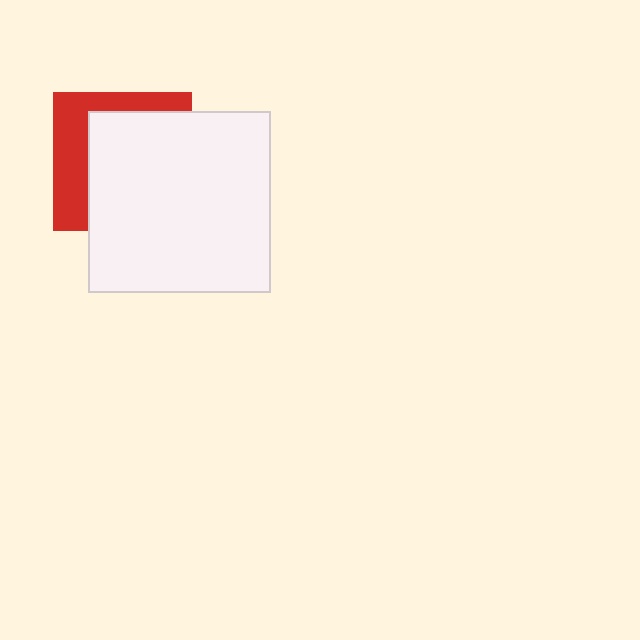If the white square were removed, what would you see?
You would see the complete red square.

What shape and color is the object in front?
The object in front is a white square.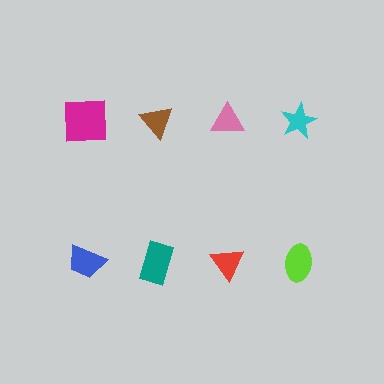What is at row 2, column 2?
A teal rectangle.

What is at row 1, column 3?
A pink triangle.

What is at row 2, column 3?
A red triangle.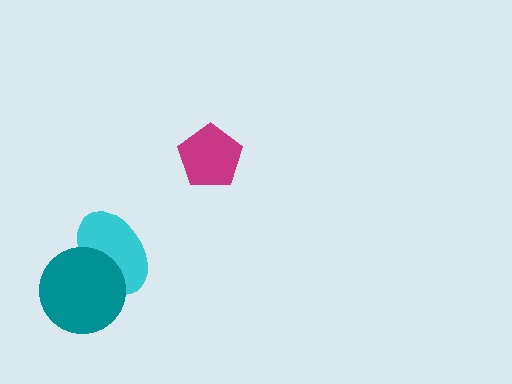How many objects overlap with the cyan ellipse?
1 object overlaps with the cyan ellipse.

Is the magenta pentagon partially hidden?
No, no other shape covers it.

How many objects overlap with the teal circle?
1 object overlaps with the teal circle.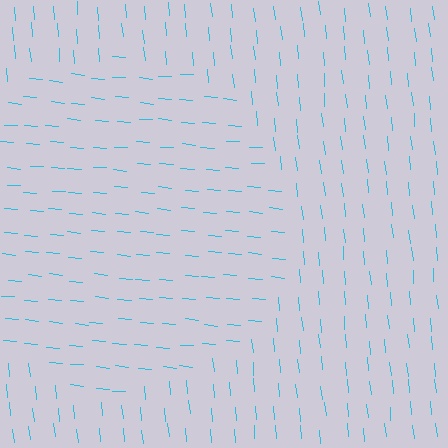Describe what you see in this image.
The image is filled with small cyan line segments. A circle region in the image has lines oriented differently from the surrounding lines, creating a visible texture boundary.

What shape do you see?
I see a circle.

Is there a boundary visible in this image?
Yes, there is a texture boundary formed by a change in line orientation.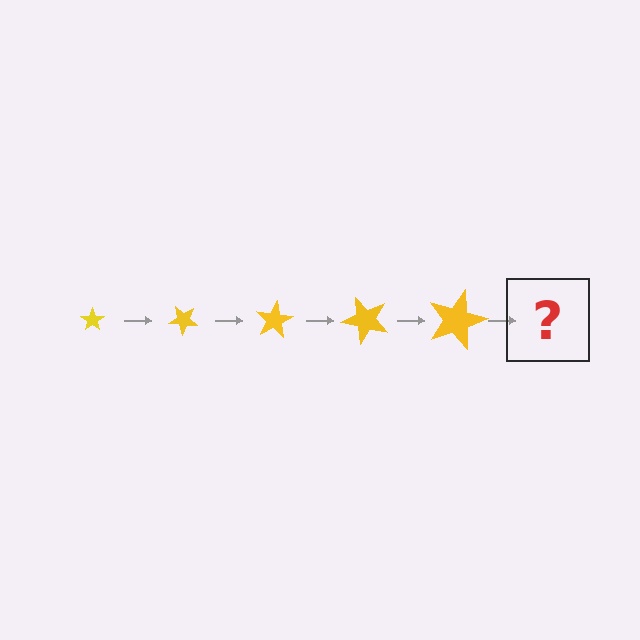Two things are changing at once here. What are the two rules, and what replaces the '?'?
The two rules are that the star grows larger each step and it rotates 40 degrees each step. The '?' should be a star, larger than the previous one and rotated 200 degrees from the start.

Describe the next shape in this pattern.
It should be a star, larger than the previous one and rotated 200 degrees from the start.